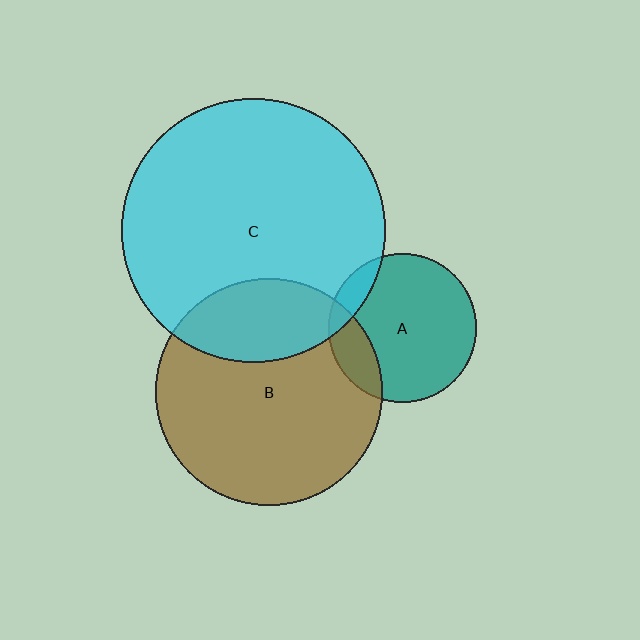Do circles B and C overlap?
Yes.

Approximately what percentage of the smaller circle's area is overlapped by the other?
Approximately 25%.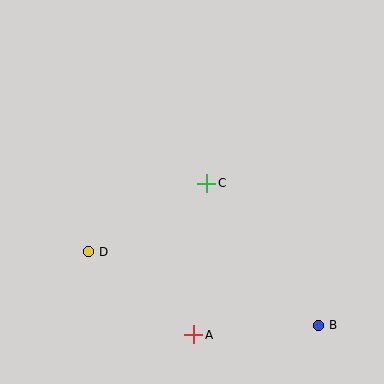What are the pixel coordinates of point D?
Point D is at (88, 252).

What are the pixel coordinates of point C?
Point C is at (207, 183).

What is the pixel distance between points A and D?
The distance between A and D is 134 pixels.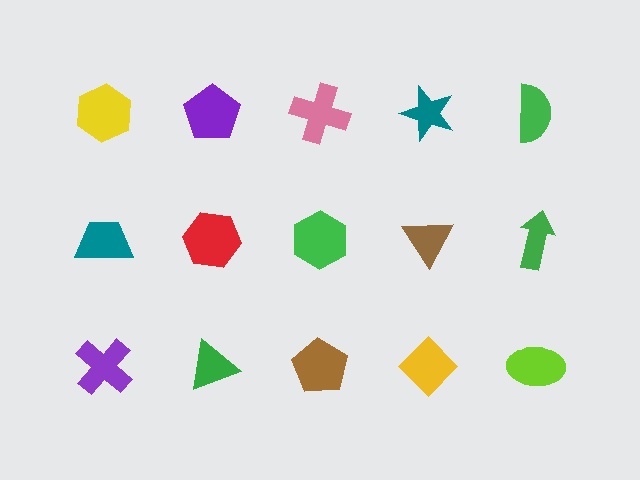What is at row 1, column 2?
A purple pentagon.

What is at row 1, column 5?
A green semicircle.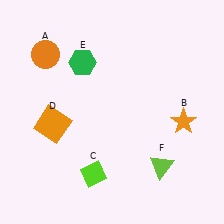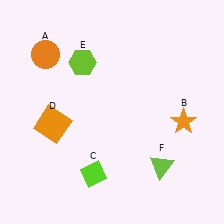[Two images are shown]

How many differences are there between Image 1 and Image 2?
There is 1 difference between the two images.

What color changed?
The hexagon (E) changed from green in Image 1 to lime in Image 2.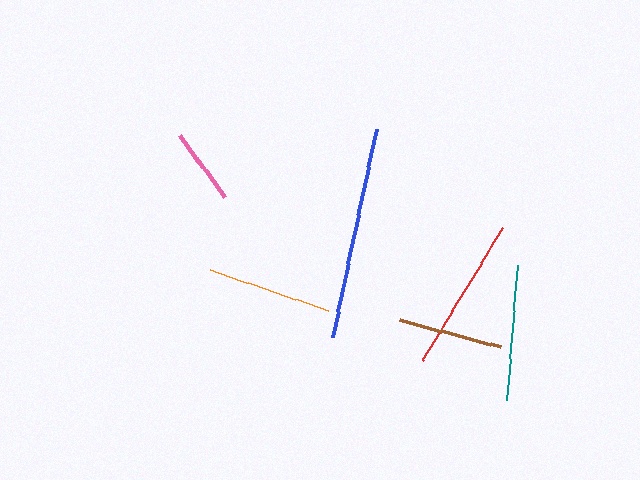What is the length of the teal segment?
The teal segment is approximately 135 pixels long.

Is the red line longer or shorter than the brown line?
The red line is longer than the brown line.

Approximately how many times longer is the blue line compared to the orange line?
The blue line is approximately 1.7 times the length of the orange line.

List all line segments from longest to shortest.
From longest to shortest: blue, red, teal, orange, brown, pink.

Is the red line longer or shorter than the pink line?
The red line is longer than the pink line.